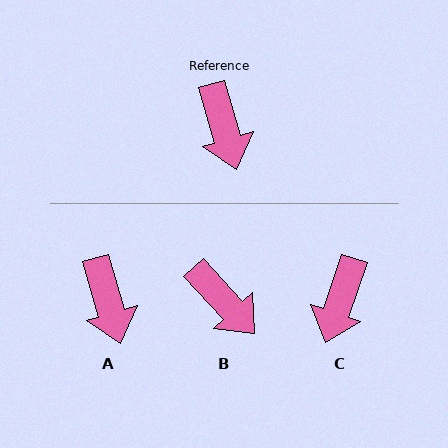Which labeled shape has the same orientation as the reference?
A.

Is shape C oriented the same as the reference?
No, it is off by about 35 degrees.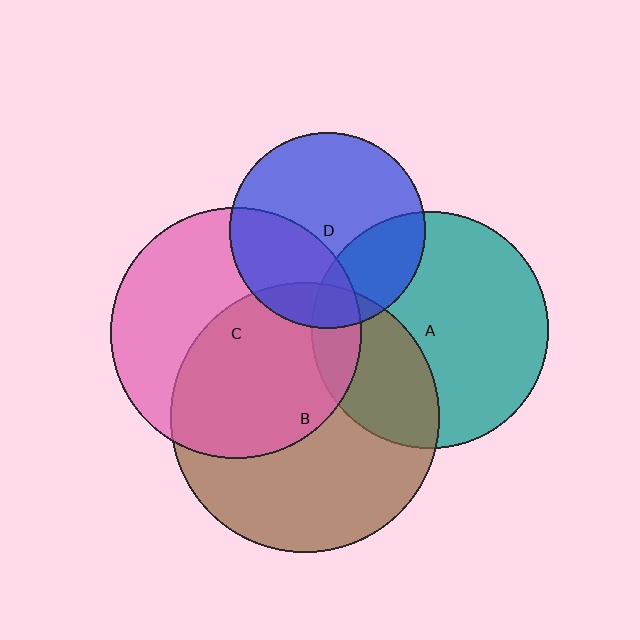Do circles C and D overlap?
Yes.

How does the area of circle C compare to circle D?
Approximately 1.6 times.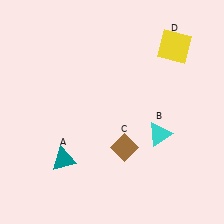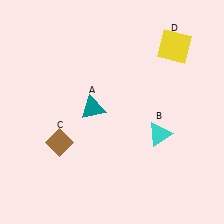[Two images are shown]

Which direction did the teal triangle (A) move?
The teal triangle (A) moved up.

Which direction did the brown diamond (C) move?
The brown diamond (C) moved left.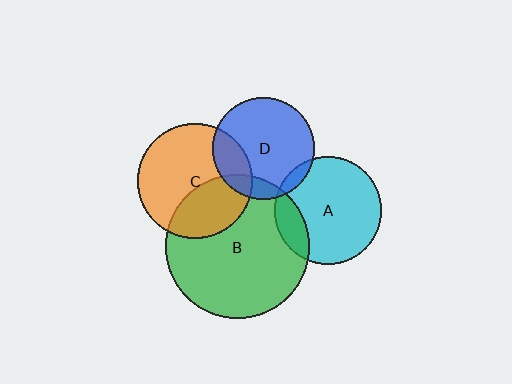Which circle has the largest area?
Circle B (green).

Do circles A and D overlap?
Yes.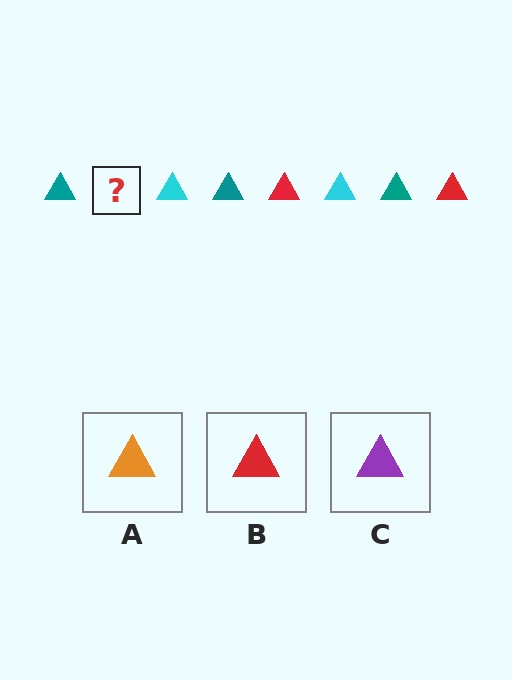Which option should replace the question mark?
Option B.